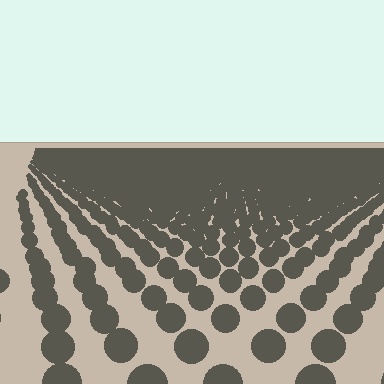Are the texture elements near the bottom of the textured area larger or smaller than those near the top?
Larger. Near the bottom, elements are closer to the viewer and appear at a bigger on-screen size.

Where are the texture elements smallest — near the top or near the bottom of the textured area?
Near the top.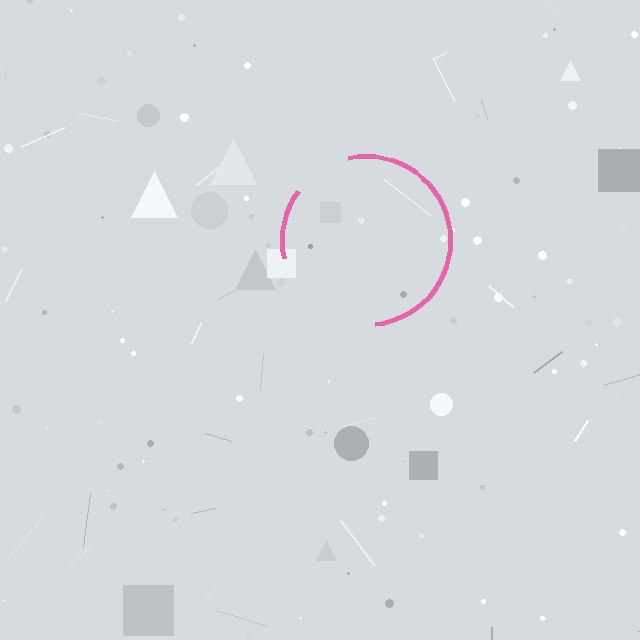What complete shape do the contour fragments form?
The contour fragments form a circle.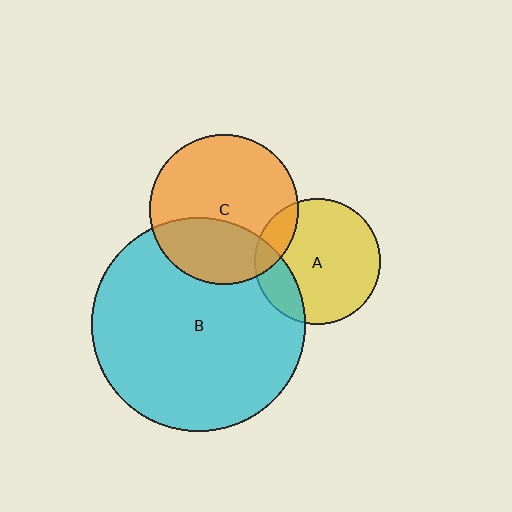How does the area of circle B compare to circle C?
Approximately 2.1 times.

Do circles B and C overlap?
Yes.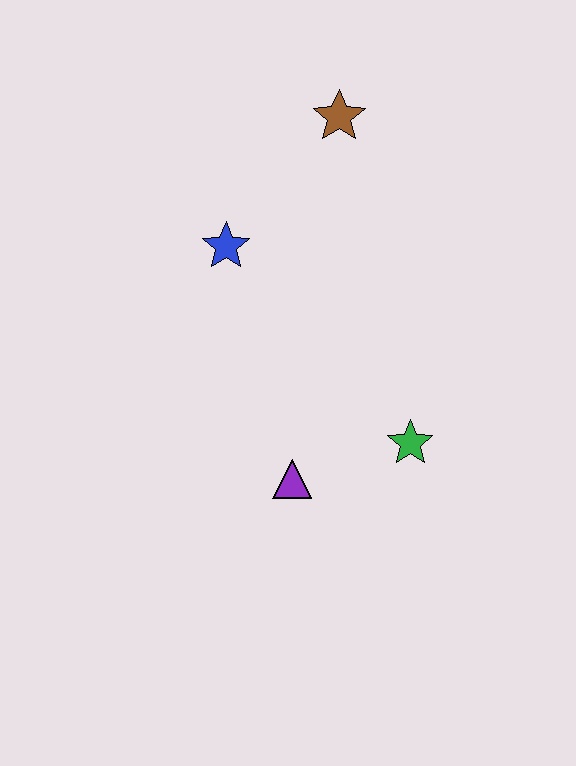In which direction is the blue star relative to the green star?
The blue star is above the green star.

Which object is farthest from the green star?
The brown star is farthest from the green star.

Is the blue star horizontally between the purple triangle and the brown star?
No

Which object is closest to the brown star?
The blue star is closest to the brown star.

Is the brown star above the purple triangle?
Yes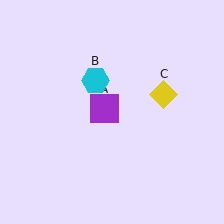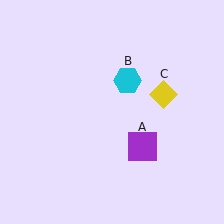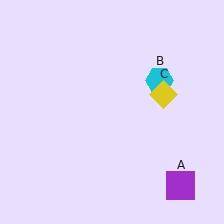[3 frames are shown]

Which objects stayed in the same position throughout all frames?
Yellow diamond (object C) remained stationary.